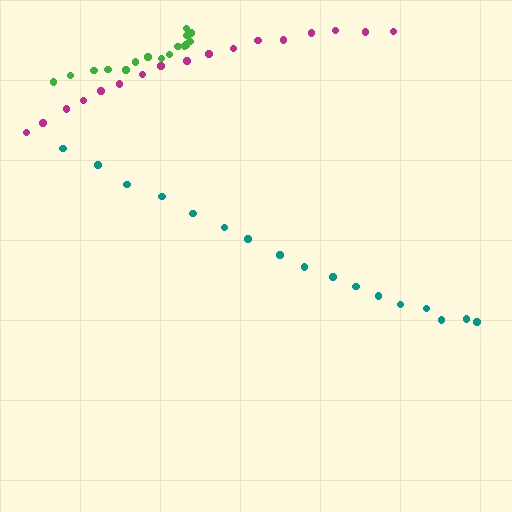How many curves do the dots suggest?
There are 3 distinct paths.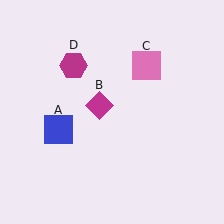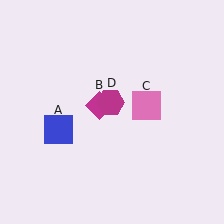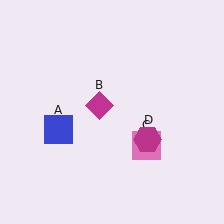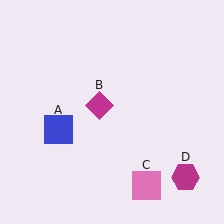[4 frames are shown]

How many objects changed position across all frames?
2 objects changed position: pink square (object C), magenta hexagon (object D).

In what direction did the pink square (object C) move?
The pink square (object C) moved down.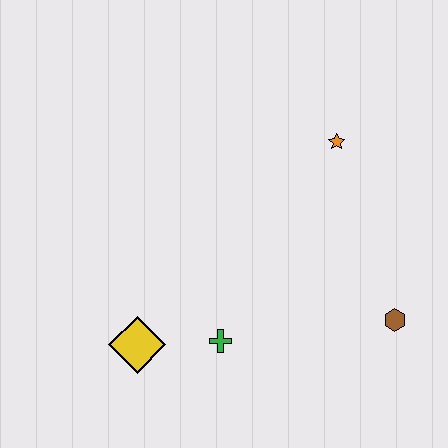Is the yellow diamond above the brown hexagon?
No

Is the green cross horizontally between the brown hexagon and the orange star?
No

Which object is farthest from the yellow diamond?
The orange star is farthest from the yellow diamond.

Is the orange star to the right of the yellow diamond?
Yes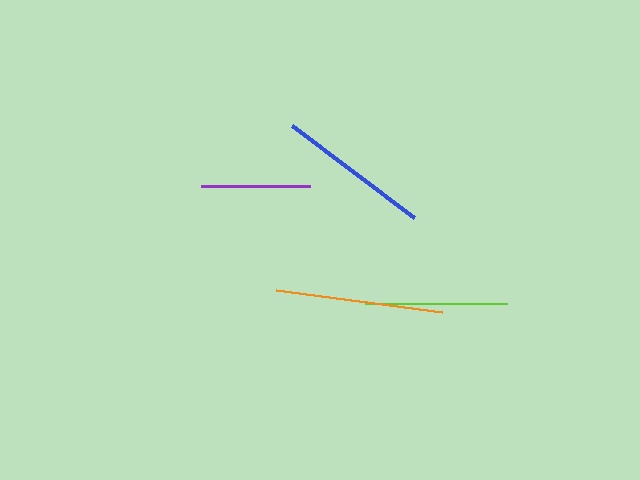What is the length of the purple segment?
The purple segment is approximately 109 pixels long.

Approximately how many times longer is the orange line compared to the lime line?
The orange line is approximately 1.2 times the length of the lime line.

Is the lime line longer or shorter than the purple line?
The lime line is longer than the purple line.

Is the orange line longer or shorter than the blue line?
The orange line is longer than the blue line.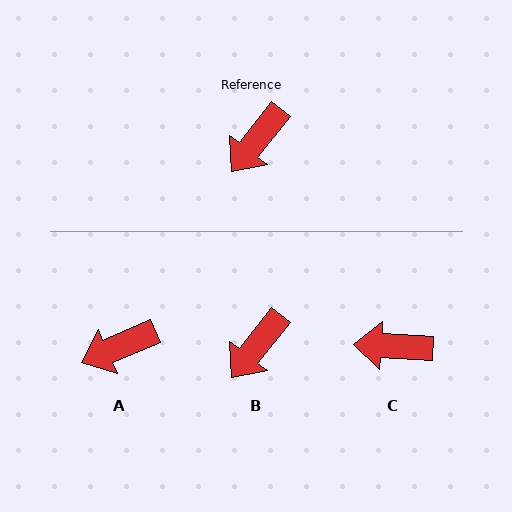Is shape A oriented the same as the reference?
No, it is off by about 28 degrees.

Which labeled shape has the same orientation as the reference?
B.